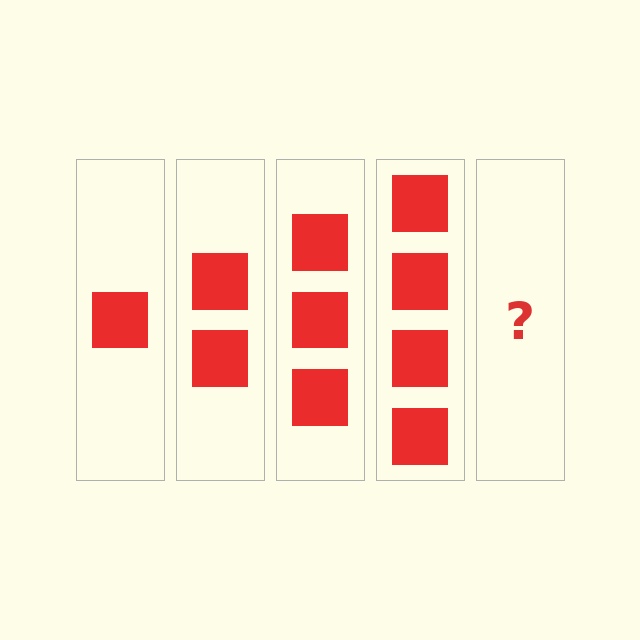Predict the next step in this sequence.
The next step is 5 squares.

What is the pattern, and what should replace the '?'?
The pattern is that each step adds one more square. The '?' should be 5 squares.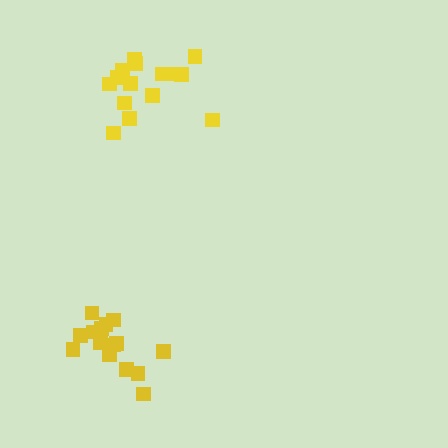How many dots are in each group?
Group 1: 15 dots, Group 2: 15 dots (30 total).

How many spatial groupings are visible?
There are 2 spatial groupings.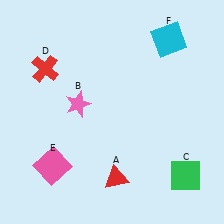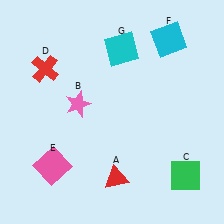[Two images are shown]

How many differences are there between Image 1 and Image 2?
There is 1 difference between the two images.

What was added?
A cyan square (G) was added in Image 2.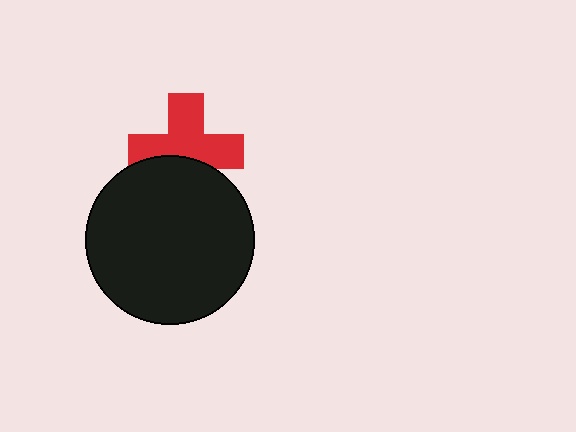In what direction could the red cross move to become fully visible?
The red cross could move up. That would shift it out from behind the black circle entirely.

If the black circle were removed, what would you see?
You would see the complete red cross.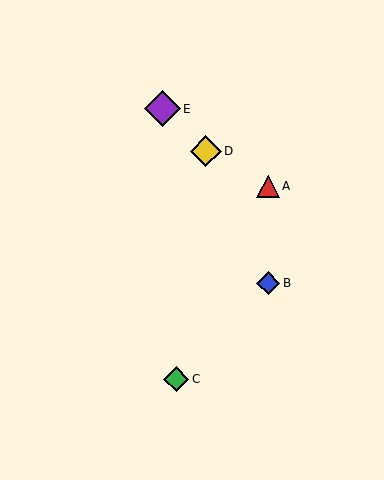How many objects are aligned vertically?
2 objects (A, B) are aligned vertically.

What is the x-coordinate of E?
Object E is at x≈162.